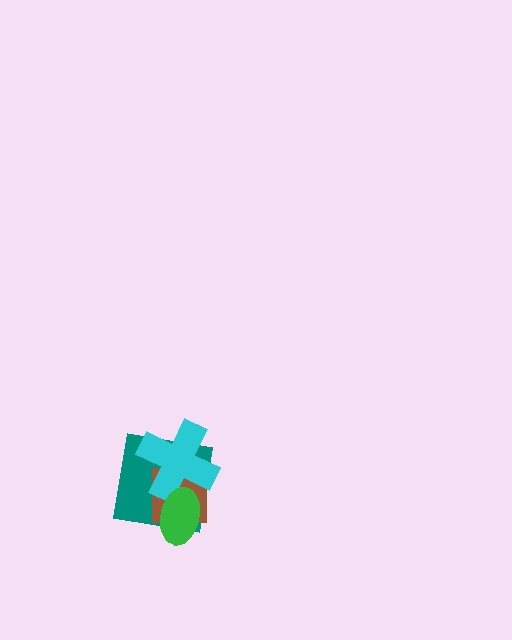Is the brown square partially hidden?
Yes, it is partially covered by another shape.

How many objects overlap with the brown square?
3 objects overlap with the brown square.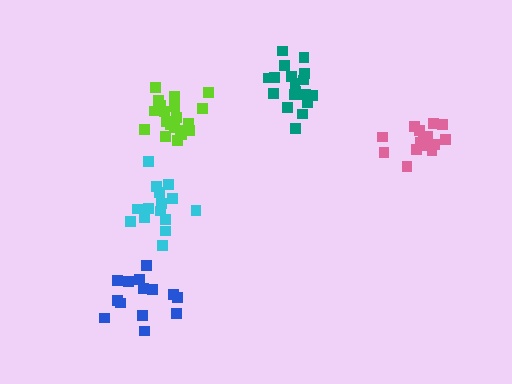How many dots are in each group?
Group 1: 14 dots, Group 2: 19 dots, Group 3: 20 dots, Group 4: 15 dots, Group 5: 15 dots (83 total).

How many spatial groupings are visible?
There are 5 spatial groupings.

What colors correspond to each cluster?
The clusters are colored: blue, teal, lime, pink, cyan.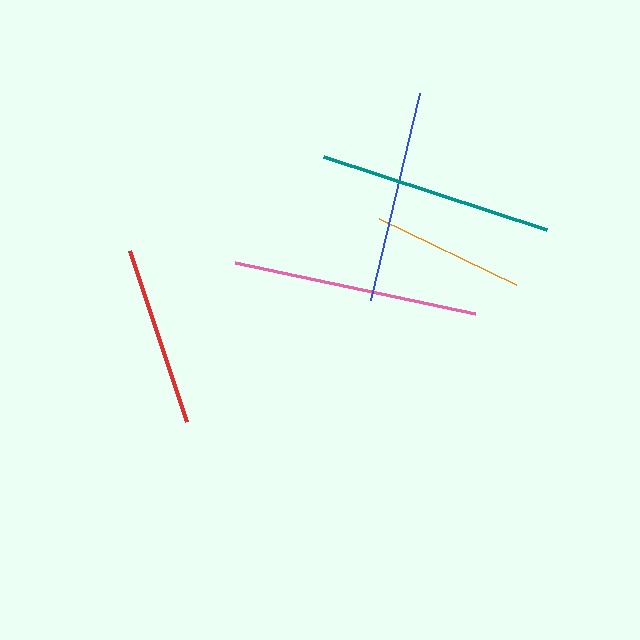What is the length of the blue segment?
The blue segment is approximately 213 pixels long.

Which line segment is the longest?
The pink line is the longest at approximately 245 pixels.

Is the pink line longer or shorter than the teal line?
The pink line is longer than the teal line.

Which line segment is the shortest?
The orange line is the shortest at approximately 153 pixels.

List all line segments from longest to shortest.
From longest to shortest: pink, teal, blue, red, orange.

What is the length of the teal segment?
The teal segment is approximately 235 pixels long.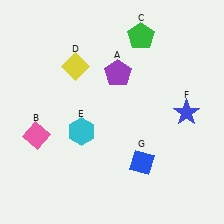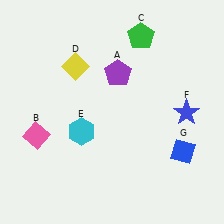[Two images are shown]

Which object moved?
The blue diamond (G) moved right.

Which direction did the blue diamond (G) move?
The blue diamond (G) moved right.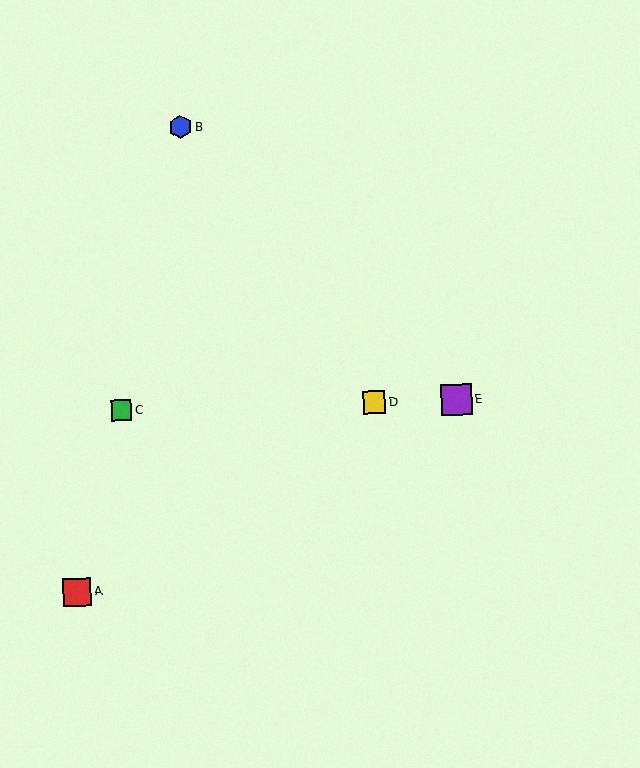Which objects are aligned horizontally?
Objects C, D, E are aligned horizontally.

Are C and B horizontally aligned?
No, C is at y≈411 and B is at y≈127.